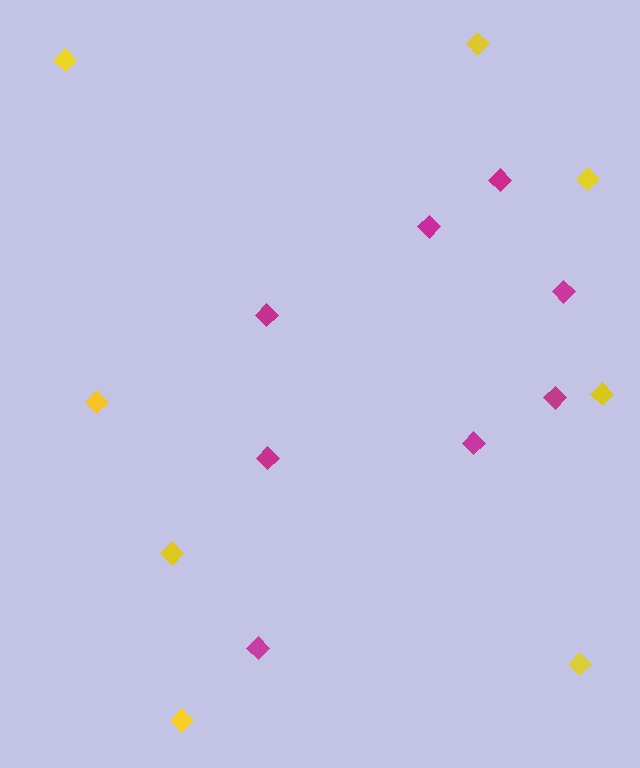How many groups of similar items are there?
There are 2 groups: one group of magenta diamonds (8) and one group of yellow diamonds (8).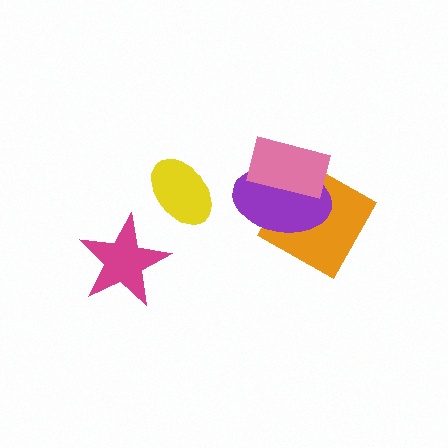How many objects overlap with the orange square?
2 objects overlap with the orange square.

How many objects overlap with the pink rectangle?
2 objects overlap with the pink rectangle.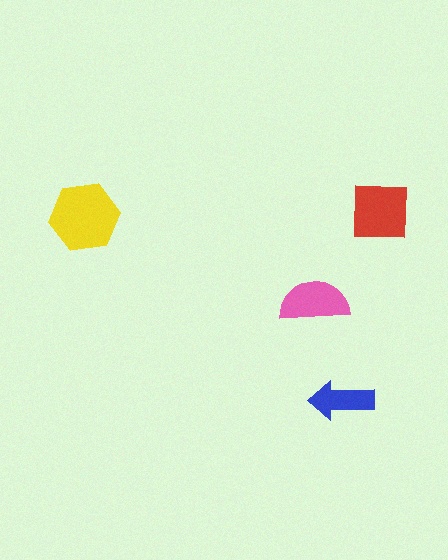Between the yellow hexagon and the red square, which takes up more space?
The yellow hexagon.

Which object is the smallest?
The blue arrow.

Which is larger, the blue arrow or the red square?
The red square.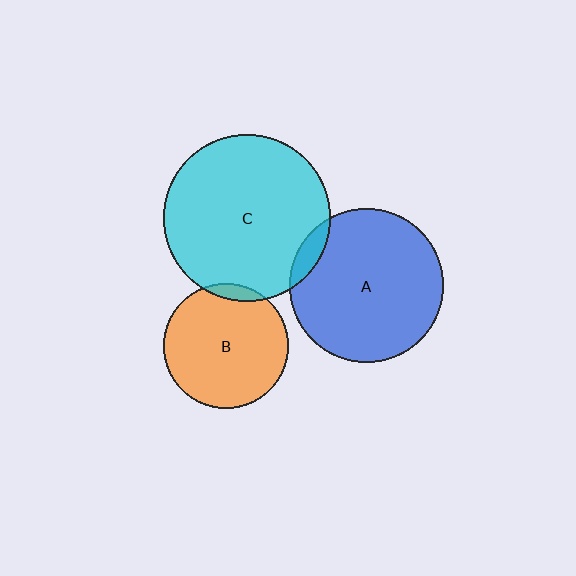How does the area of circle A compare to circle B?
Approximately 1.5 times.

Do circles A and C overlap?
Yes.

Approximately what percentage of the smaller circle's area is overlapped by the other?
Approximately 5%.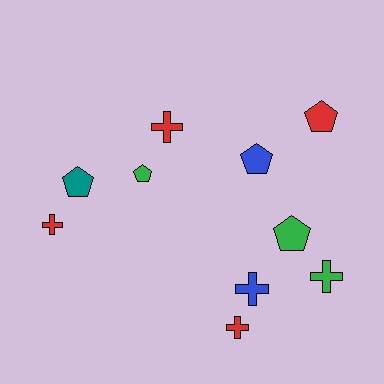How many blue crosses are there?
There is 1 blue cross.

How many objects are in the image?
There are 10 objects.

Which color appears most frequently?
Red, with 4 objects.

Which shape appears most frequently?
Cross, with 5 objects.